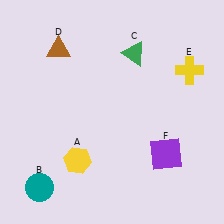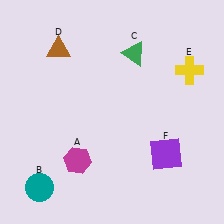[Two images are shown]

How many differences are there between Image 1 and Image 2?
There is 1 difference between the two images.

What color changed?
The hexagon (A) changed from yellow in Image 1 to magenta in Image 2.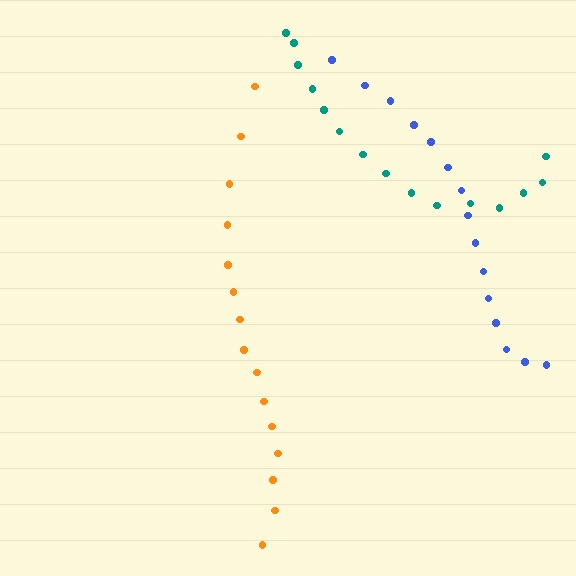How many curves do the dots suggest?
There are 3 distinct paths.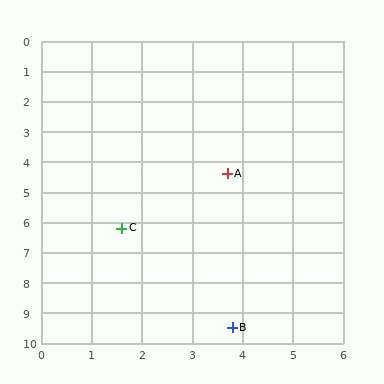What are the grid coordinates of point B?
Point B is at approximately (3.8, 9.5).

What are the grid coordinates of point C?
Point C is at approximately (1.6, 6.2).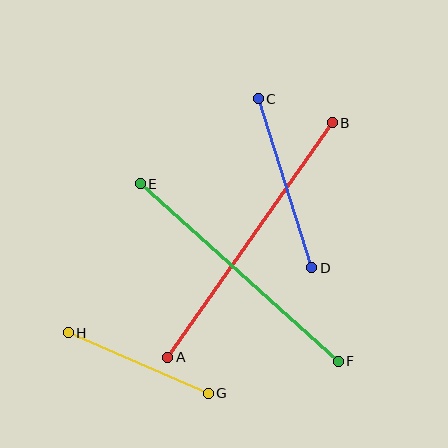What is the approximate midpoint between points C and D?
The midpoint is at approximately (285, 183) pixels.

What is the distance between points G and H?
The distance is approximately 152 pixels.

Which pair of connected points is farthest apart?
Points A and B are farthest apart.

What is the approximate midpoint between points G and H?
The midpoint is at approximately (138, 363) pixels.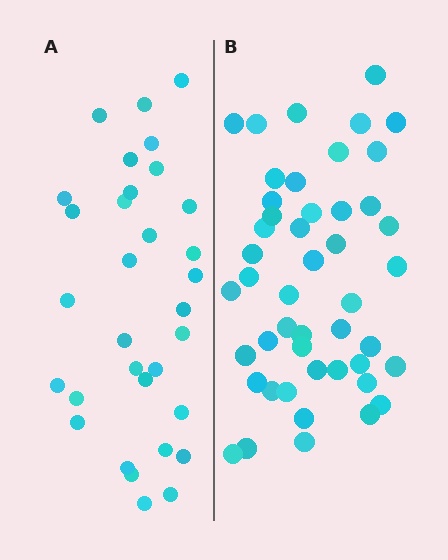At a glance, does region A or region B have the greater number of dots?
Region B (the right region) has more dots.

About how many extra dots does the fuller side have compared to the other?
Region B has approximately 15 more dots than region A.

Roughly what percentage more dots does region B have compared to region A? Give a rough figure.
About 45% more.